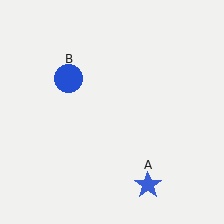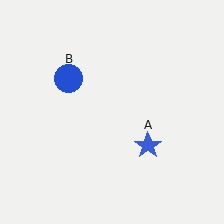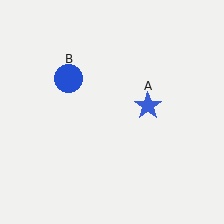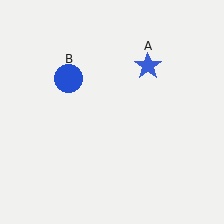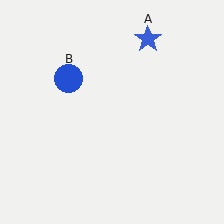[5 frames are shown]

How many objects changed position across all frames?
1 object changed position: blue star (object A).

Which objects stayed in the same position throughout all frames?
Blue circle (object B) remained stationary.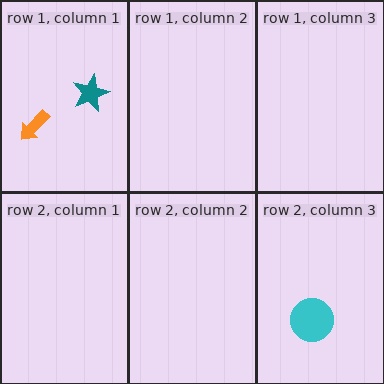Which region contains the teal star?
The row 1, column 1 region.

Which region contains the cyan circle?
The row 2, column 3 region.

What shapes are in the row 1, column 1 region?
The orange arrow, the teal star.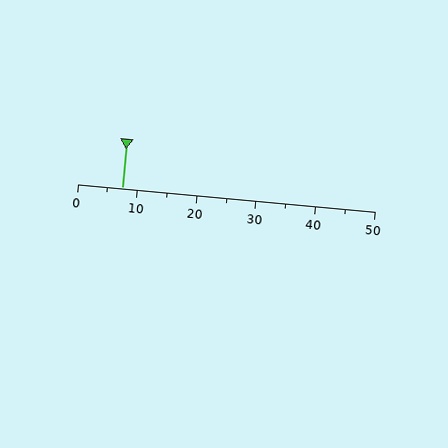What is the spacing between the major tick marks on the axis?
The major ticks are spaced 10 apart.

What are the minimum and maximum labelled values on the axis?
The axis runs from 0 to 50.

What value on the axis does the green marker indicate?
The marker indicates approximately 7.5.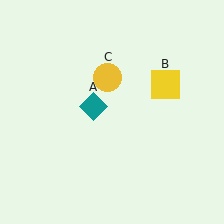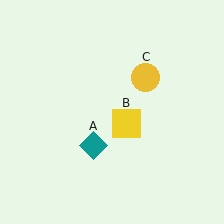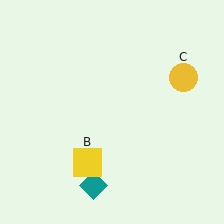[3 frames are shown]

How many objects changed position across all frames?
3 objects changed position: teal diamond (object A), yellow square (object B), yellow circle (object C).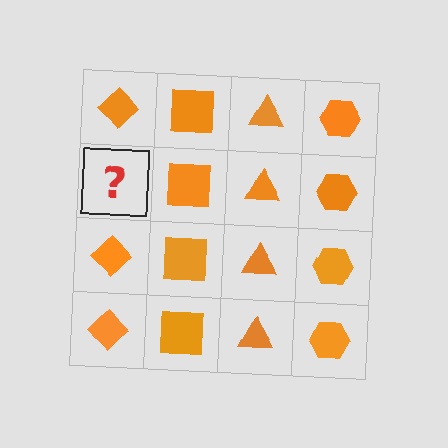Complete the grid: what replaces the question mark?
The question mark should be replaced with an orange diamond.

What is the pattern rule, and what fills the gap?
The rule is that each column has a consistent shape. The gap should be filled with an orange diamond.